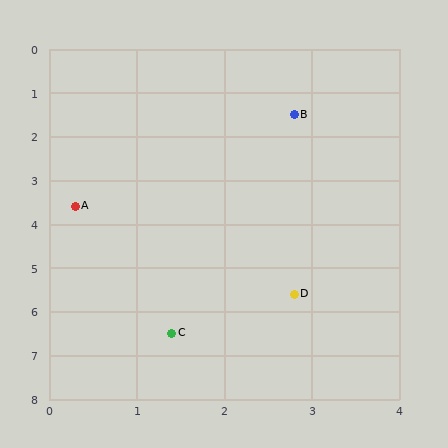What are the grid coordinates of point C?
Point C is at approximately (1.4, 6.5).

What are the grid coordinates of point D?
Point D is at approximately (2.8, 5.6).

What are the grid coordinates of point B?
Point B is at approximately (2.8, 1.5).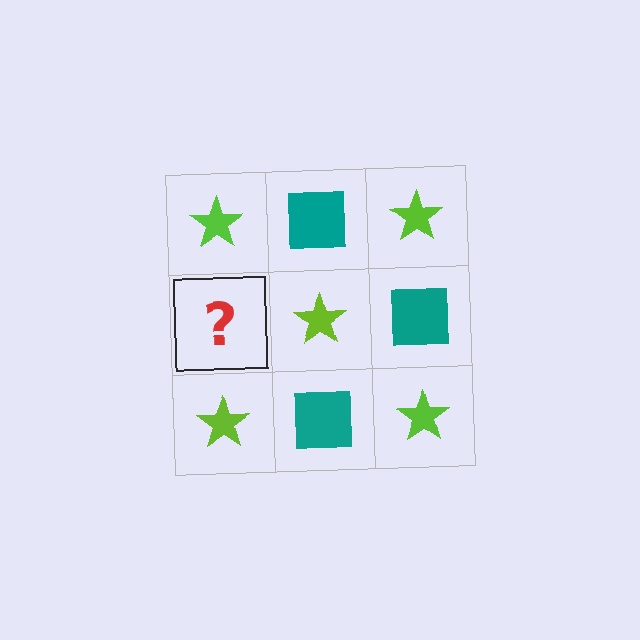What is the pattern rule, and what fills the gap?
The rule is that it alternates lime star and teal square in a checkerboard pattern. The gap should be filled with a teal square.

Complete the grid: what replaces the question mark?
The question mark should be replaced with a teal square.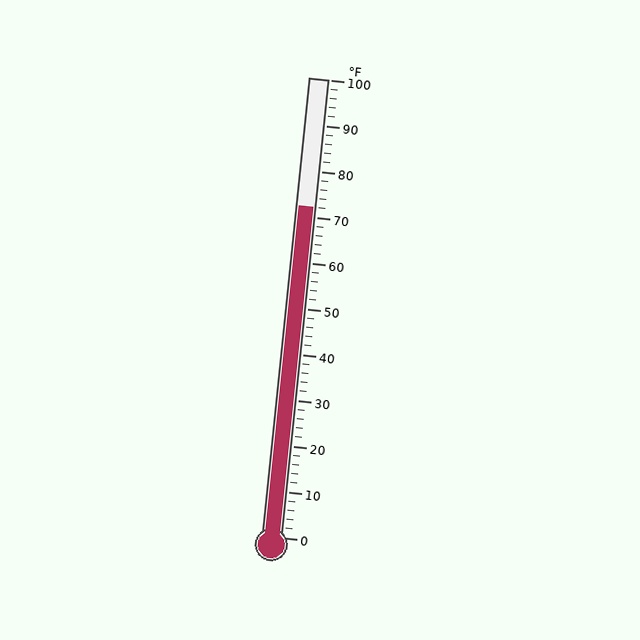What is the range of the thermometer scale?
The thermometer scale ranges from 0°F to 100°F.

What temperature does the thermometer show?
The thermometer shows approximately 72°F.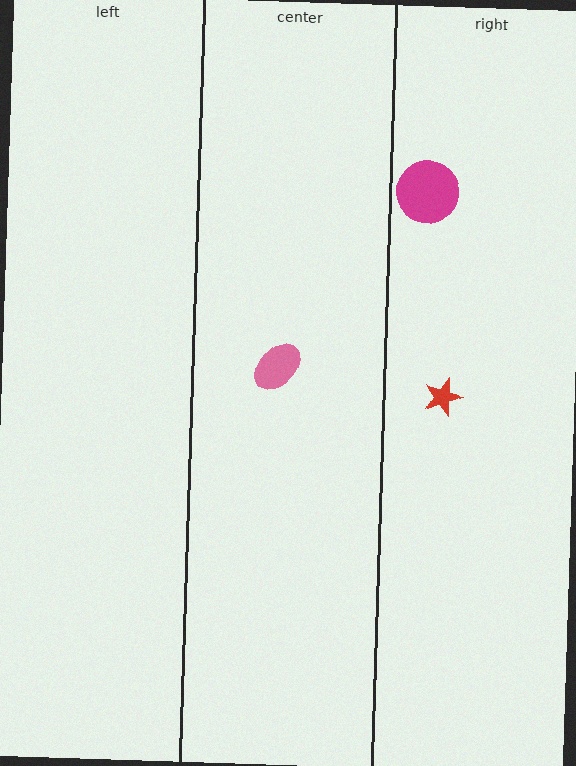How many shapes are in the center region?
1.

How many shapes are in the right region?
2.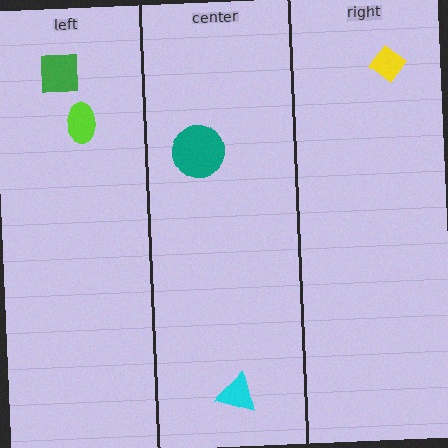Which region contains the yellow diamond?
The right region.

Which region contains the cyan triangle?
The center region.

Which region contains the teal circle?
The center region.